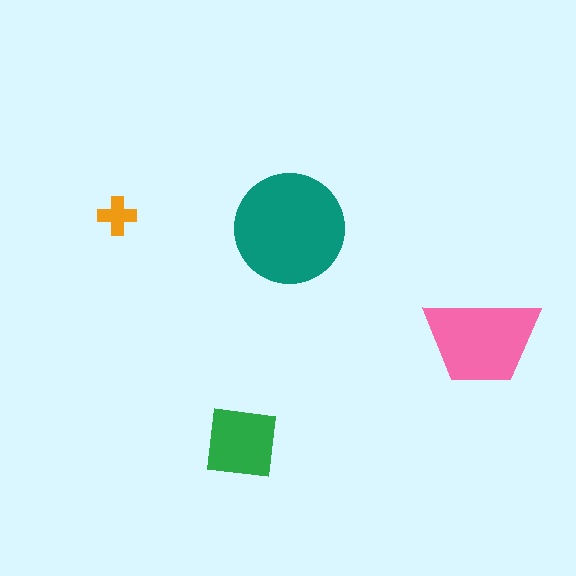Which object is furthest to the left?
The orange cross is leftmost.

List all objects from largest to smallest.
The teal circle, the pink trapezoid, the green square, the orange cross.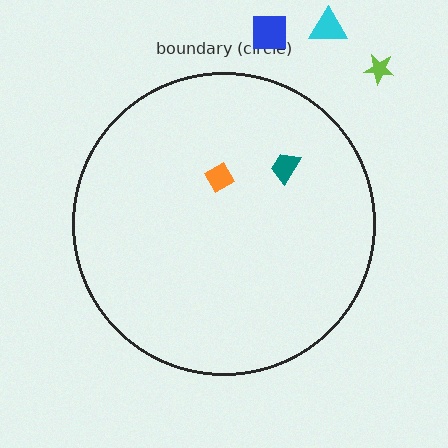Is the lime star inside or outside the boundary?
Outside.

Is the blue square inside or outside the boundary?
Outside.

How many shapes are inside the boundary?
2 inside, 3 outside.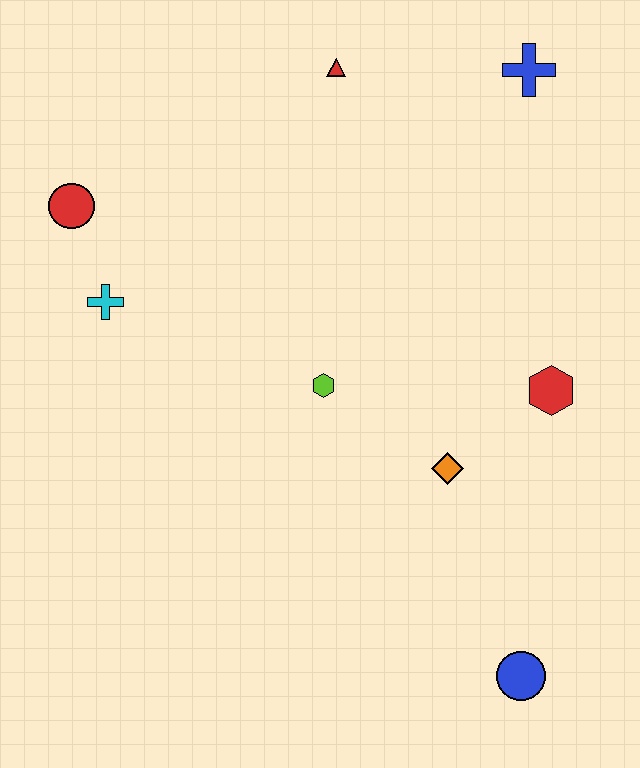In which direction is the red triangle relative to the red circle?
The red triangle is to the right of the red circle.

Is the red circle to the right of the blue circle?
No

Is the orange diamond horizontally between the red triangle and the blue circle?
Yes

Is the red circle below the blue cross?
Yes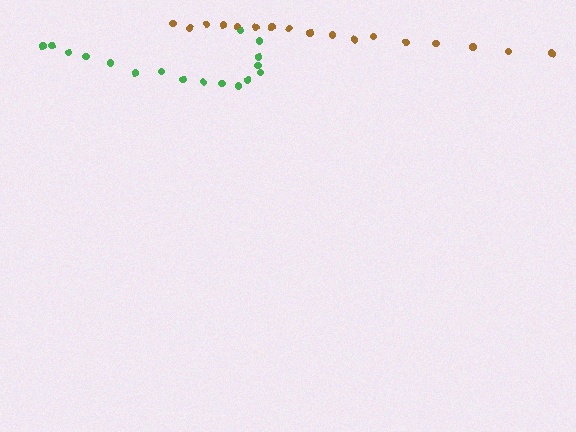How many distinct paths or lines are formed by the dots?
There are 2 distinct paths.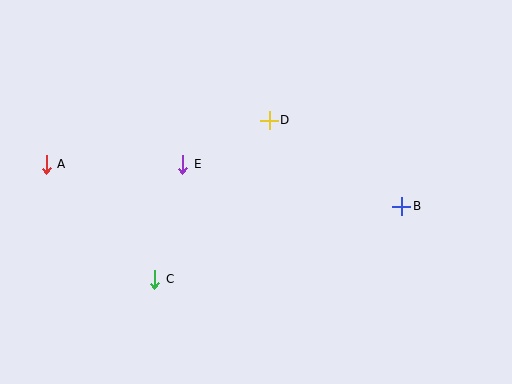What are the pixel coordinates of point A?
Point A is at (46, 164).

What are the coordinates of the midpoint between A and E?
The midpoint between A and E is at (114, 164).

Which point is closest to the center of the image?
Point D at (269, 120) is closest to the center.